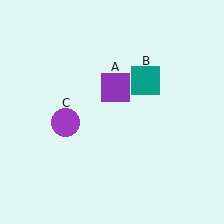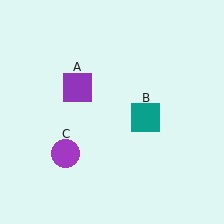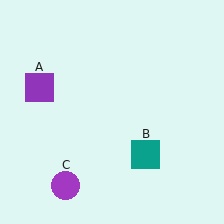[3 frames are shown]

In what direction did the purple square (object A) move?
The purple square (object A) moved left.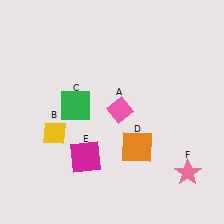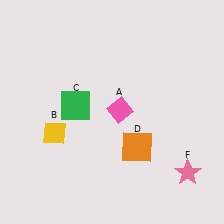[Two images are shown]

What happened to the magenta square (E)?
The magenta square (E) was removed in Image 2. It was in the bottom-left area of Image 1.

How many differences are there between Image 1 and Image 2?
There is 1 difference between the two images.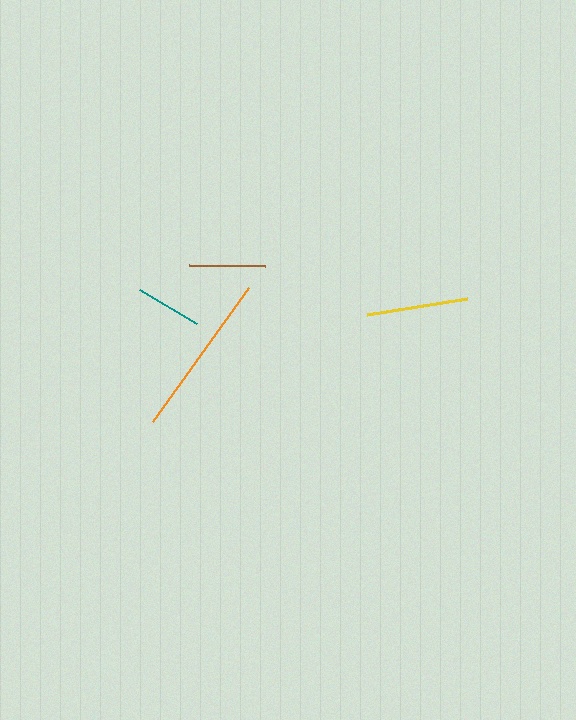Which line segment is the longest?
The orange line is the longest at approximately 165 pixels.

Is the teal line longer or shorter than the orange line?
The orange line is longer than the teal line.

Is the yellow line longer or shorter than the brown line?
The yellow line is longer than the brown line.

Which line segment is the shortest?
The teal line is the shortest at approximately 67 pixels.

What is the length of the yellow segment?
The yellow segment is approximately 101 pixels long.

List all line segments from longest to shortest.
From longest to shortest: orange, yellow, brown, teal.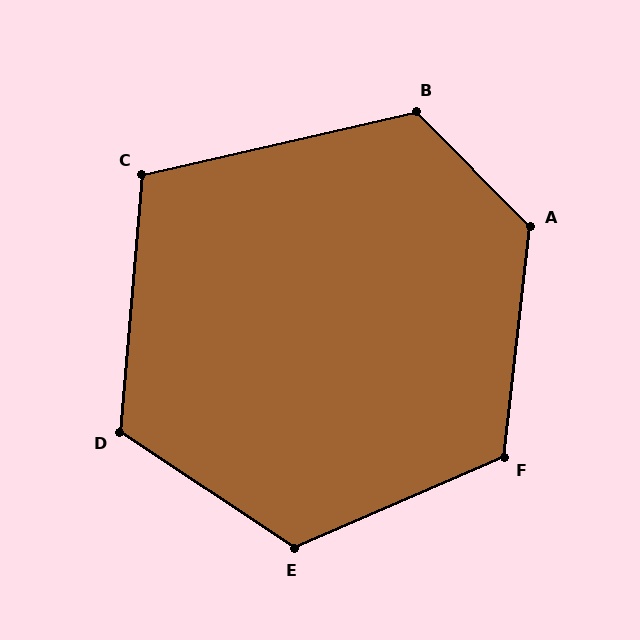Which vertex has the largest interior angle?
A, at approximately 129 degrees.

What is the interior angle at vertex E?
Approximately 123 degrees (obtuse).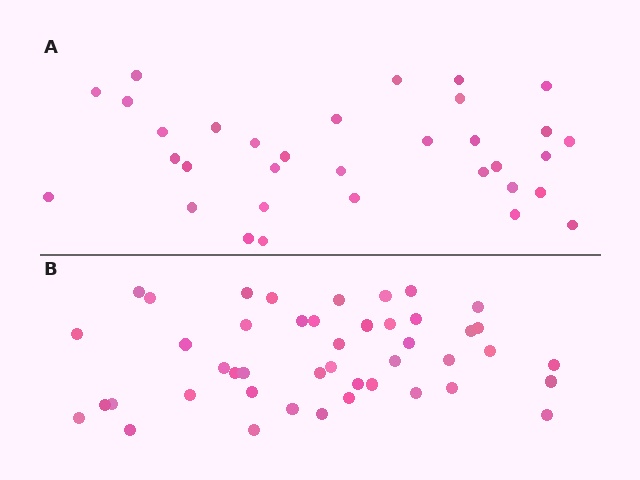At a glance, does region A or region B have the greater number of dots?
Region B (the bottom region) has more dots.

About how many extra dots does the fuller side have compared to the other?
Region B has roughly 12 or so more dots than region A.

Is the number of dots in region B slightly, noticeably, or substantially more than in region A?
Region B has noticeably more, but not dramatically so. The ratio is roughly 1.4 to 1.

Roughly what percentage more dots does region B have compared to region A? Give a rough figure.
About 35% more.